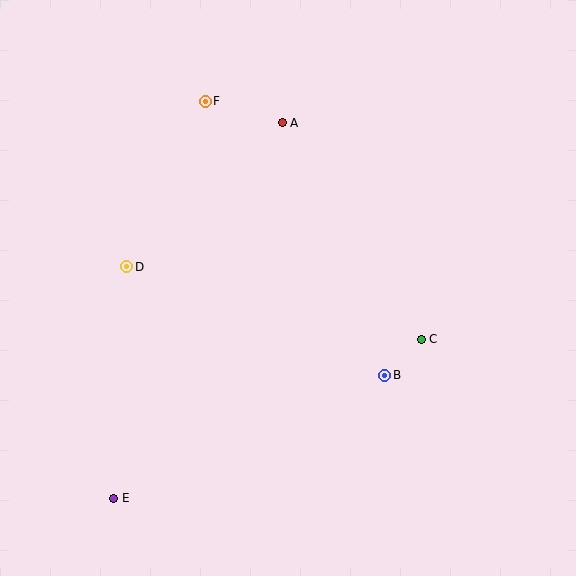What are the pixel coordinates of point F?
Point F is at (205, 101).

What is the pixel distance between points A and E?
The distance between A and E is 411 pixels.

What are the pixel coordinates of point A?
Point A is at (282, 123).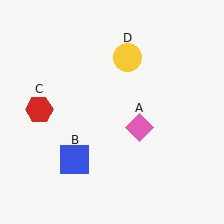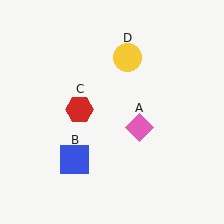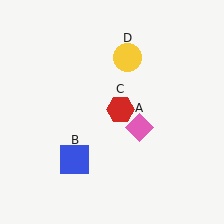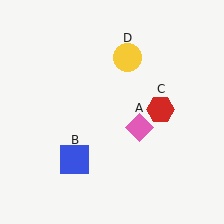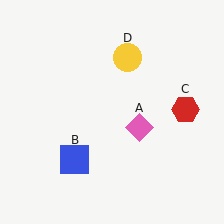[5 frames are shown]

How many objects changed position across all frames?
1 object changed position: red hexagon (object C).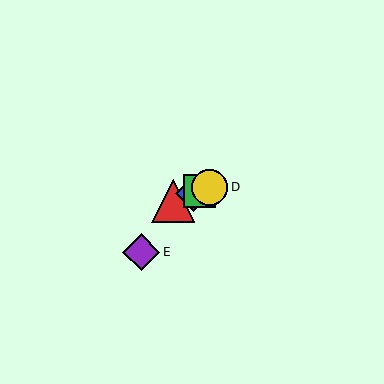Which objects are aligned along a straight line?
Objects A, B, C, D are aligned along a straight line.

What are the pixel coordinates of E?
Object E is at (141, 252).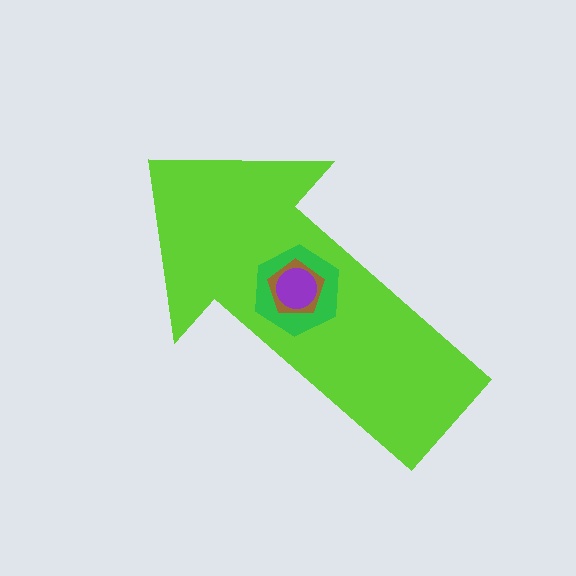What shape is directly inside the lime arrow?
The green hexagon.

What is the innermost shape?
The purple circle.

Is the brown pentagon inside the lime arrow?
Yes.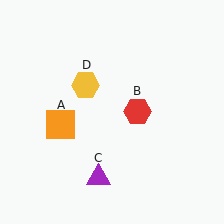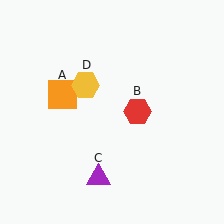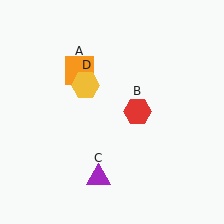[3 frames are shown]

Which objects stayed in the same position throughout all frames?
Red hexagon (object B) and purple triangle (object C) and yellow hexagon (object D) remained stationary.